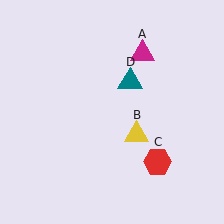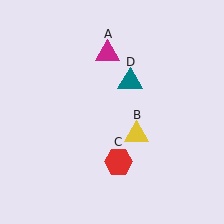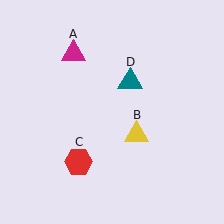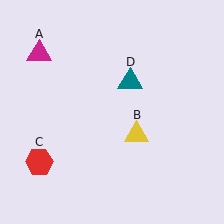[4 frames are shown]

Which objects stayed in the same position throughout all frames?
Yellow triangle (object B) and teal triangle (object D) remained stationary.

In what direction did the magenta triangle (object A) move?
The magenta triangle (object A) moved left.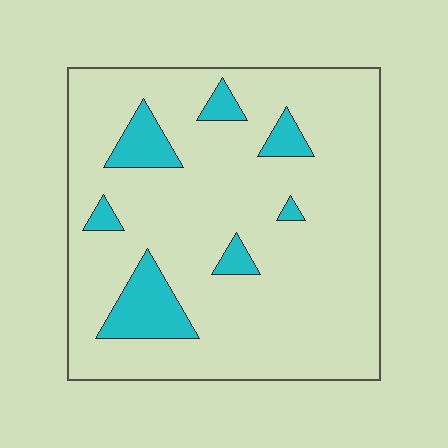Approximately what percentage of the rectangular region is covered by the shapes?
Approximately 15%.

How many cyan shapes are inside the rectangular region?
7.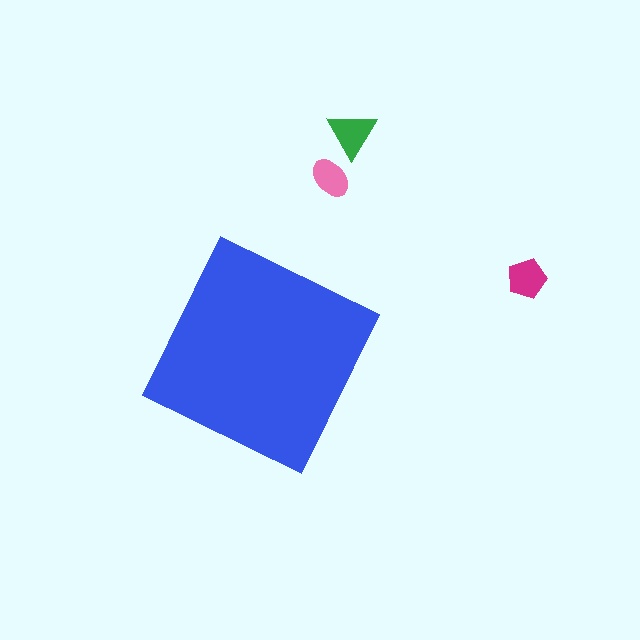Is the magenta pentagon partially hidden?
No, the magenta pentagon is fully visible.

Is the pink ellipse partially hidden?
No, the pink ellipse is fully visible.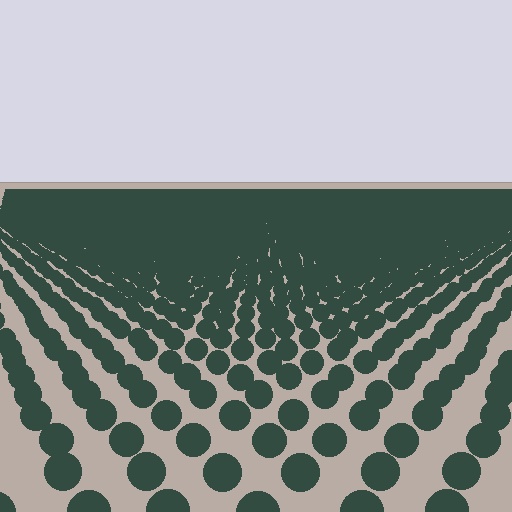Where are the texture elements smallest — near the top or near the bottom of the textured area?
Near the top.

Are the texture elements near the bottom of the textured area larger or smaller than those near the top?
Larger. Near the bottom, elements are closer to the viewer and appear at a bigger on-screen size.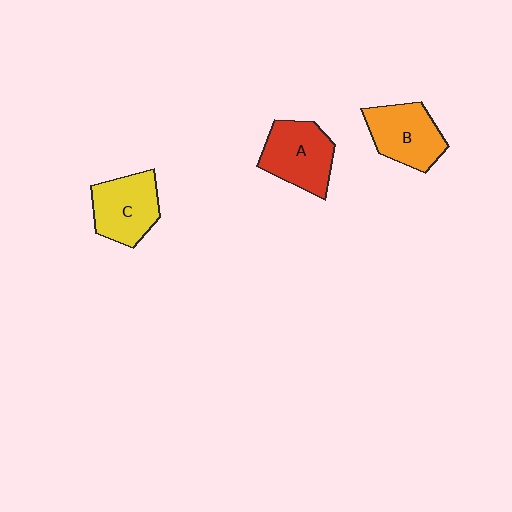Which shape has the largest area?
Shape A (red).